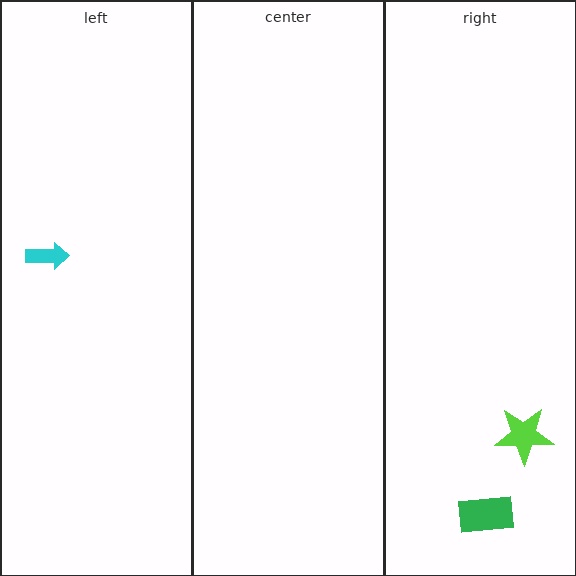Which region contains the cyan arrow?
The left region.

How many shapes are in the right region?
2.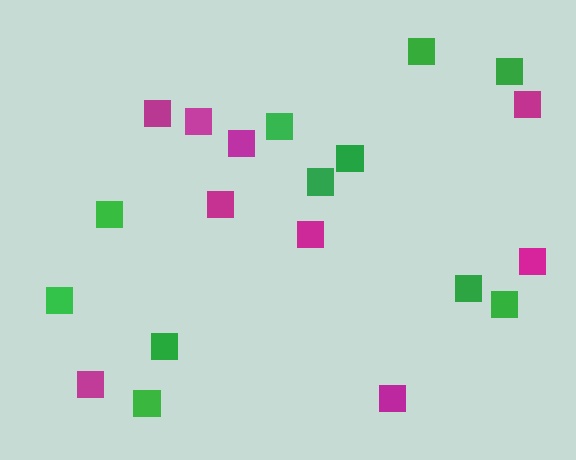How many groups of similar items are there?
There are 2 groups: one group of green squares (11) and one group of magenta squares (9).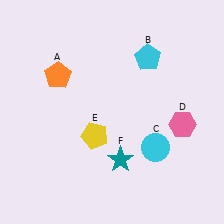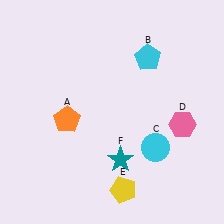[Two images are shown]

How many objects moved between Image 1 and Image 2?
2 objects moved between the two images.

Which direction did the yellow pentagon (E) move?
The yellow pentagon (E) moved down.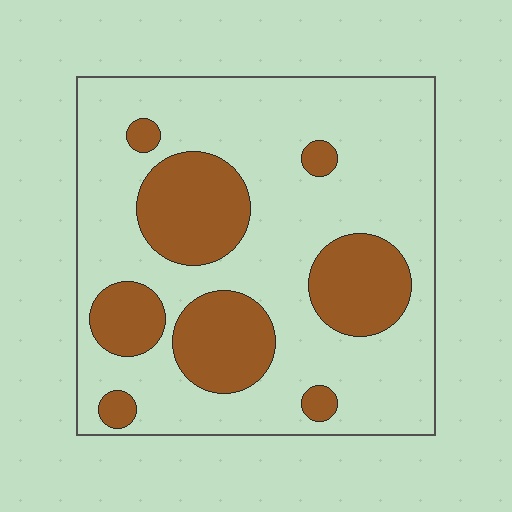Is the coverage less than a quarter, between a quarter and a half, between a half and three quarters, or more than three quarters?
Between a quarter and a half.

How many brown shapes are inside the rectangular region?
8.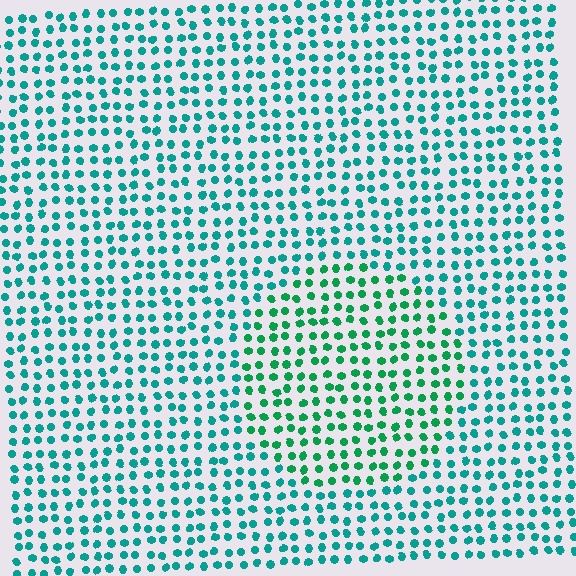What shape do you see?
I see a circle.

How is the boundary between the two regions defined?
The boundary is defined purely by a slight shift in hue (about 29 degrees). Spacing, size, and orientation are identical on both sides.